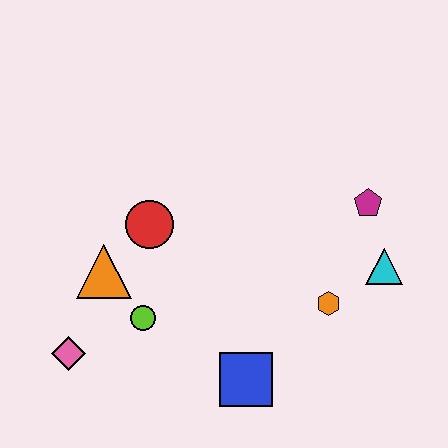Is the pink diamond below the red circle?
Yes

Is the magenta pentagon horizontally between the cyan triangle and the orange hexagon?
Yes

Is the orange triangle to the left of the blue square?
Yes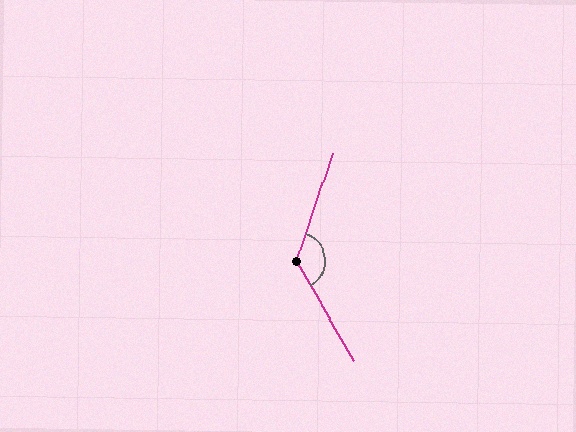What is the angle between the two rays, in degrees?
Approximately 132 degrees.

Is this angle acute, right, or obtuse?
It is obtuse.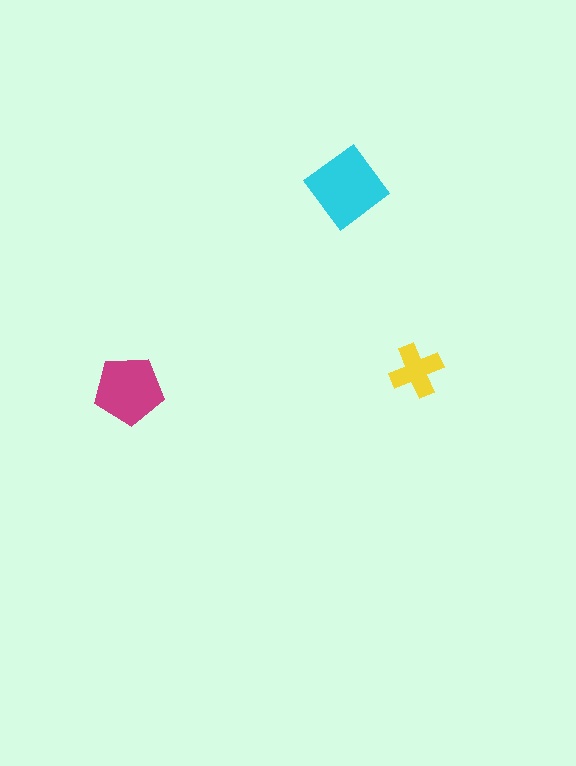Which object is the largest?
The cyan diamond.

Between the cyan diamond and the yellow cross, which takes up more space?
The cyan diamond.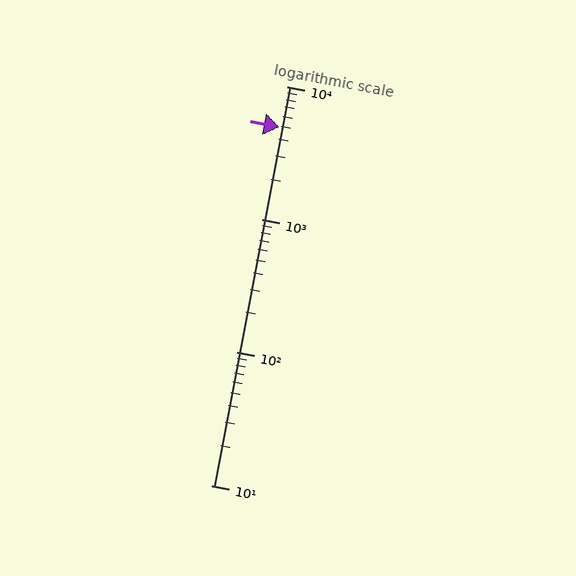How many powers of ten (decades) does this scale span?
The scale spans 3 decades, from 10 to 10000.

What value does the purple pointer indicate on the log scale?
The pointer indicates approximately 4900.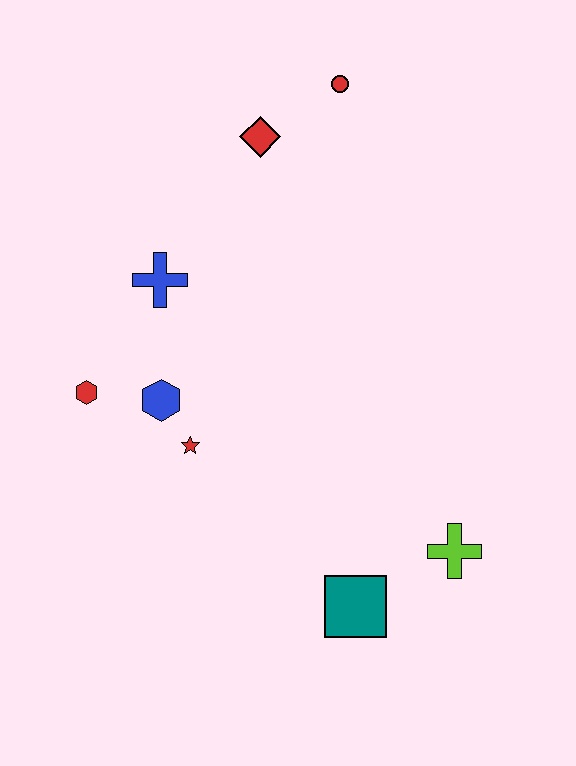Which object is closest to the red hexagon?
The blue hexagon is closest to the red hexagon.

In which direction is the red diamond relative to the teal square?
The red diamond is above the teal square.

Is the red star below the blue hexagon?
Yes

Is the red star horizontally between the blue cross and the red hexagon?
No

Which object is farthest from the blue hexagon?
The red circle is farthest from the blue hexagon.